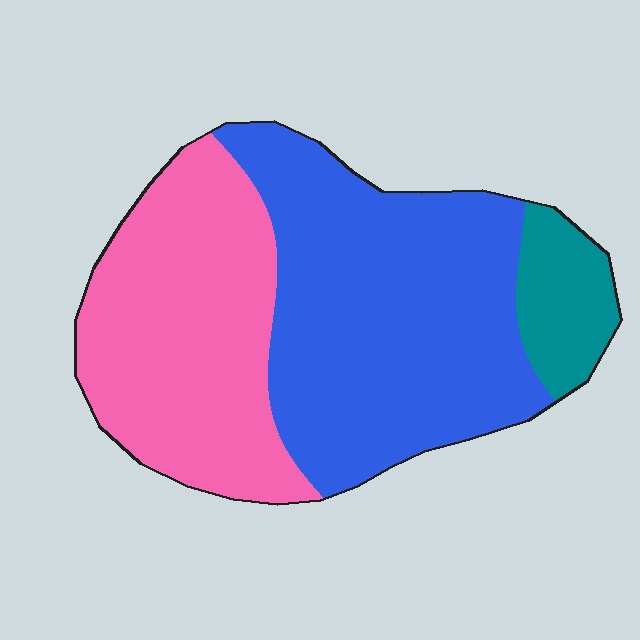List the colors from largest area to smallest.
From largest to smallest: blue, pink, teal.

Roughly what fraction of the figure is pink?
Pink covers 39% of the figure.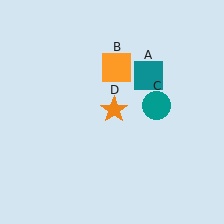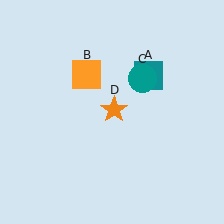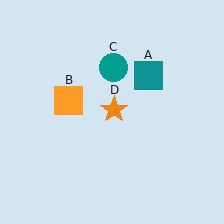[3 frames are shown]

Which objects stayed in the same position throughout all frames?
Teal square (object A) and orange star (object D) remained stationary.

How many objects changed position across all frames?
2 objects changed position: orange square (object B), teal circle (object C).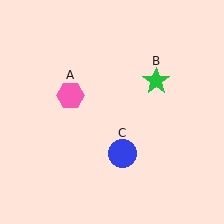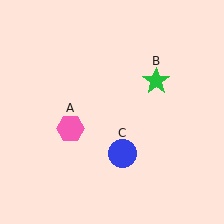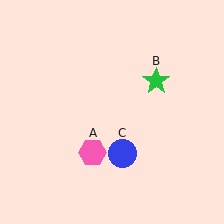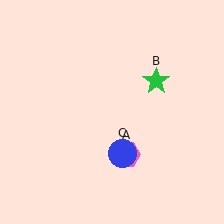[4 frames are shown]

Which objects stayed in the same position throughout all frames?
Green star (object B) and blue circle (object C) remained stationary.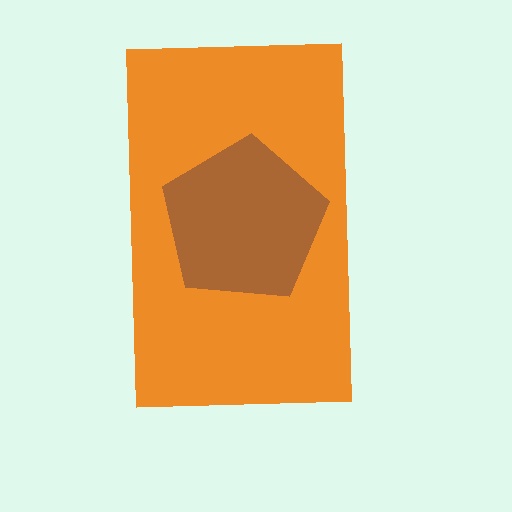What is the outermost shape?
The orange rectangle.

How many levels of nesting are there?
2.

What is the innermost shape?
The brown pentagon.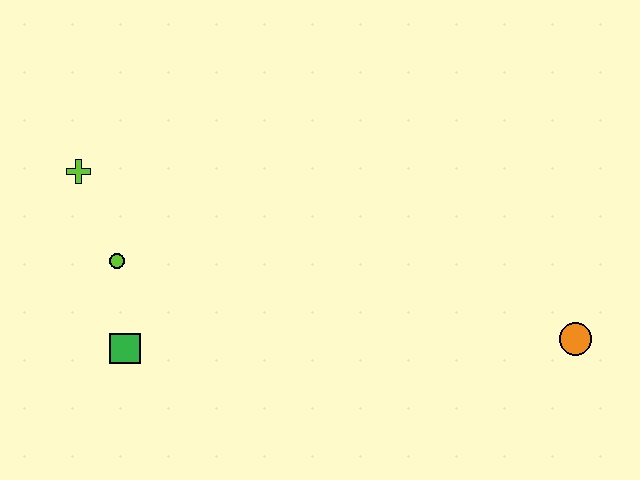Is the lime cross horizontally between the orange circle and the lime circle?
No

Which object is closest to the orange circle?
The green square is closest to the orange circle.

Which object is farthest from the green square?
The orange circle is farthest from the green square.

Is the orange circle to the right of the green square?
Yes